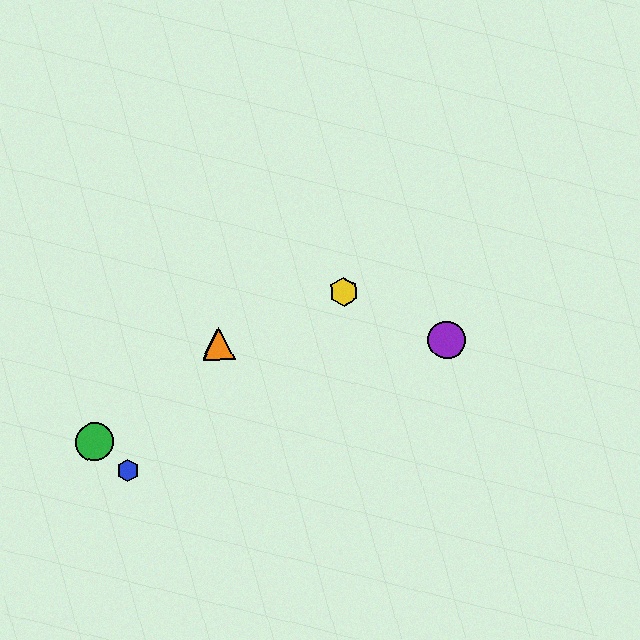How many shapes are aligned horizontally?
3 shapes (the red triangle, the purple circle, the orange triangle) are aligned horizontally.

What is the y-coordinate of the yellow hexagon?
The yellow hexagon is at y≈292.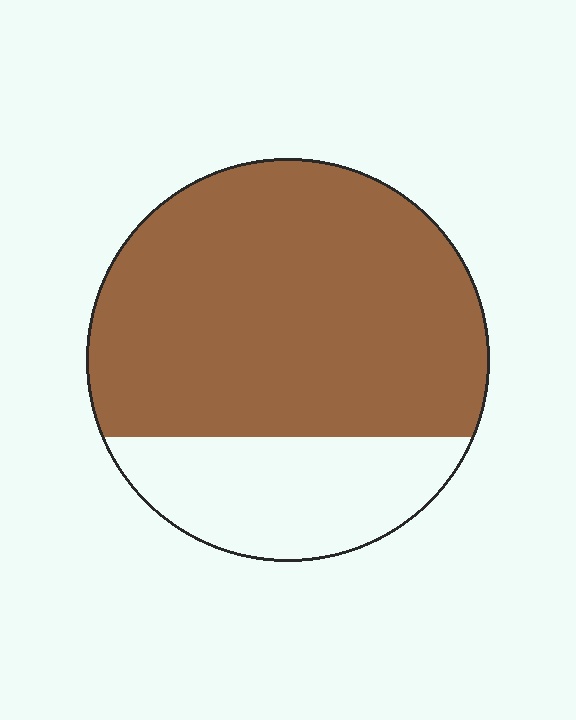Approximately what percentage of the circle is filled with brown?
Approximately 75%.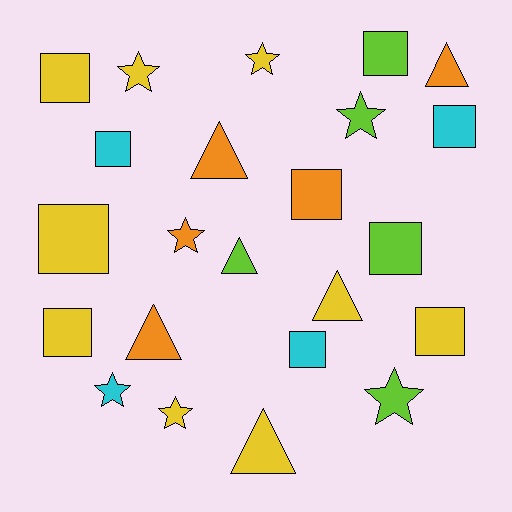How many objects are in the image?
There are 23 objects.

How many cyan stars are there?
There is 1 cyan star.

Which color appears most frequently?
Yellow, with 9 objects.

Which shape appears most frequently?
Square, with 10 objects.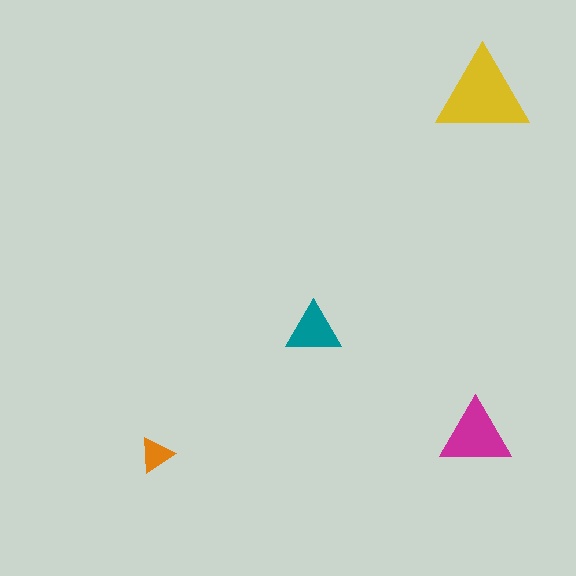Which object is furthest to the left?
The orange triangle is leftmost.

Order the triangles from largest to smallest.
the yellow one, the magenta one, the teal one, the orange one.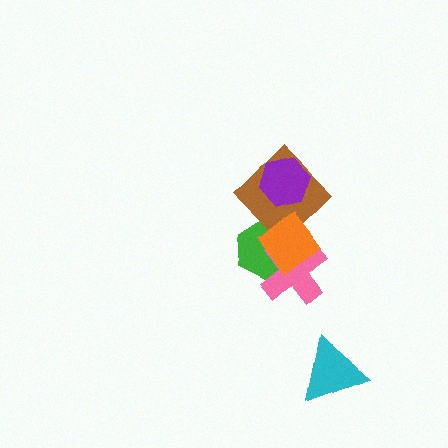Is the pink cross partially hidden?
Yes, it is partially covered by another shape.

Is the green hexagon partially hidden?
Yes, it is partially covered by another shape.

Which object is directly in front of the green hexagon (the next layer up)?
The brown diamond is directly in front of the green hexagon.